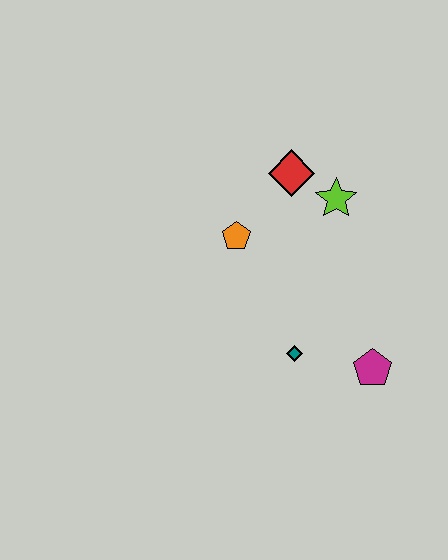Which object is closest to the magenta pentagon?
The teal diamond is closest to the magenta pentagon.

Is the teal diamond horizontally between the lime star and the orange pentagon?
Yes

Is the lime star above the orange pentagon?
Yes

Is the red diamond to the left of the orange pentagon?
No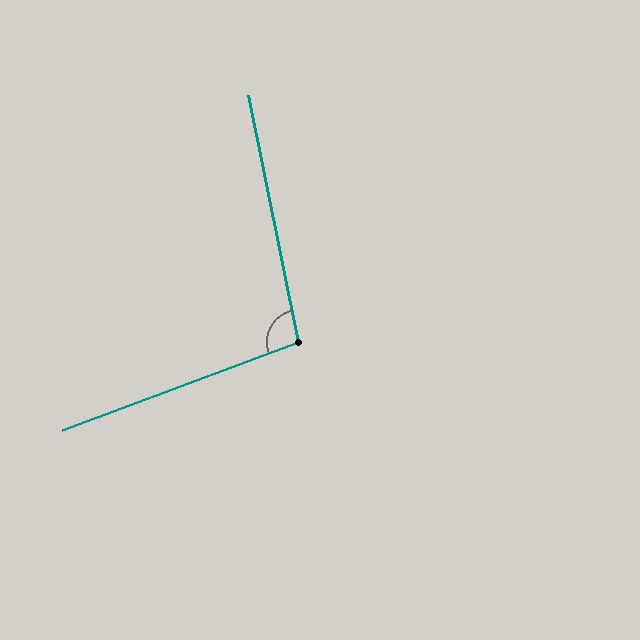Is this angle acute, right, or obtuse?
It is obtuse.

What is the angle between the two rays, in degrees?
Approximately 99 degrees.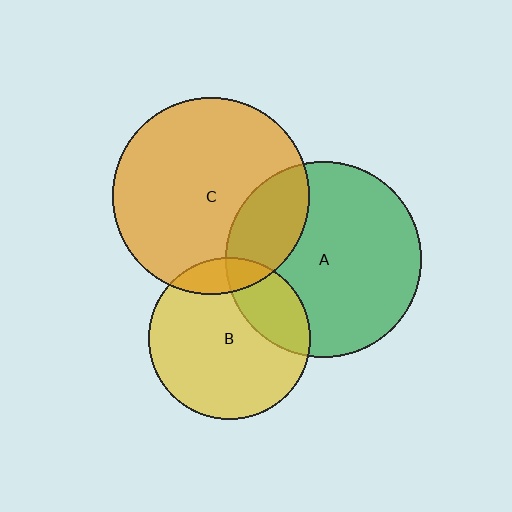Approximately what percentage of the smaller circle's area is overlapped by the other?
Approximately 15%.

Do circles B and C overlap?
Yes.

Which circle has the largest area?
Circle C (orange).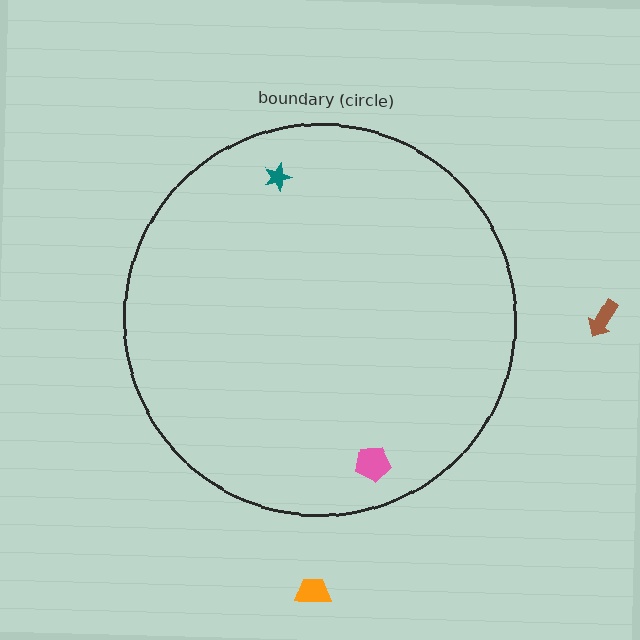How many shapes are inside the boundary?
2 inside, 2 outside.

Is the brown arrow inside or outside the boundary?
Outside.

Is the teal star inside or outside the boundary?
Inside.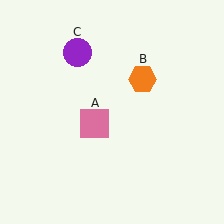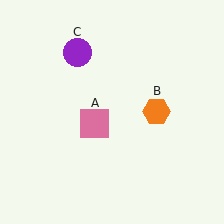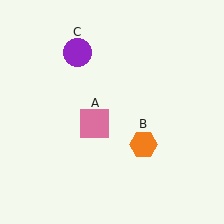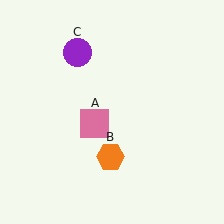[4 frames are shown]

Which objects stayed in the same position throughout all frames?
Pink square (object A) and purple circle (object C) remained stationary.